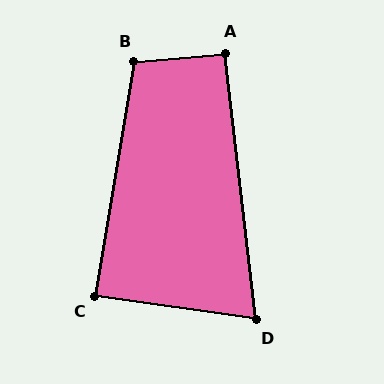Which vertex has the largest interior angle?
B, at approximately 105 degrees.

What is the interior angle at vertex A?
Approximately 91 degrees (approximately right).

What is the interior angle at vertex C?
Approximately 89 degrees (approximately right).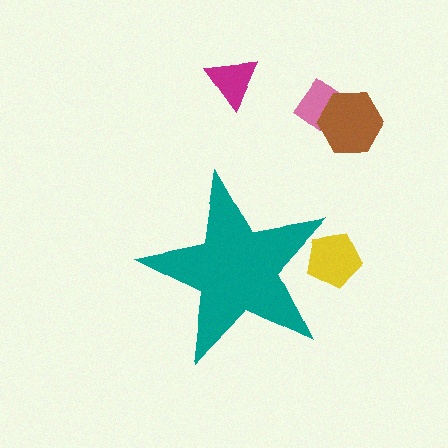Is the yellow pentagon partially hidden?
Yes, the yellow pentagon is partially hidden behind the teal star.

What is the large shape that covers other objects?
A teal star.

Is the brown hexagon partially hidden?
No, the brown hexagon is fully visible.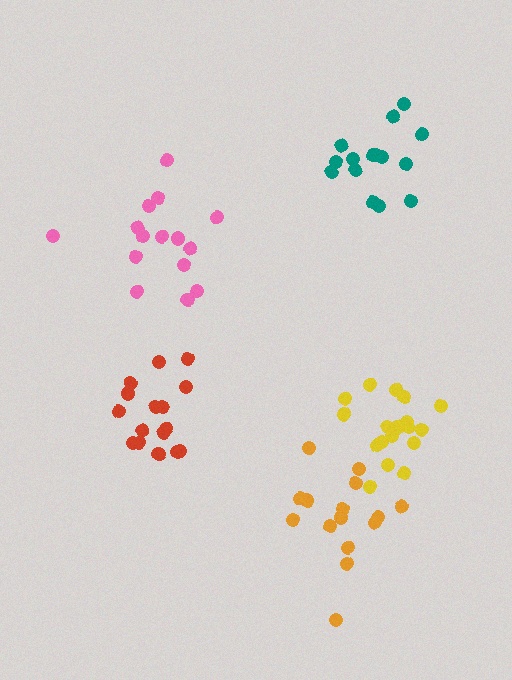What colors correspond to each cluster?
The clusters are colored: red, pink, yellow, teal, orange.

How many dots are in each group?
Group 1: 16 dots, Group 2: 15 dots, Group 3: 19 dots, Group 4: 15 dots, Group 5: 15 dots (80 total).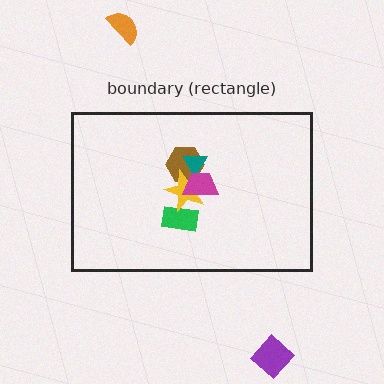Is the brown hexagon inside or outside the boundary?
Inside.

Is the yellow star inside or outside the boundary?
Inside.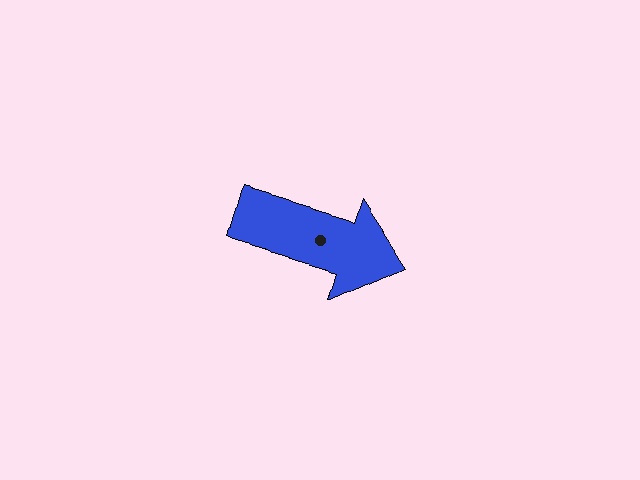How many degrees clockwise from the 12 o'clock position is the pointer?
Approximately 107 degrees.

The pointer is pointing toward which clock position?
Roughly 4 o'clock.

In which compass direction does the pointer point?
East.